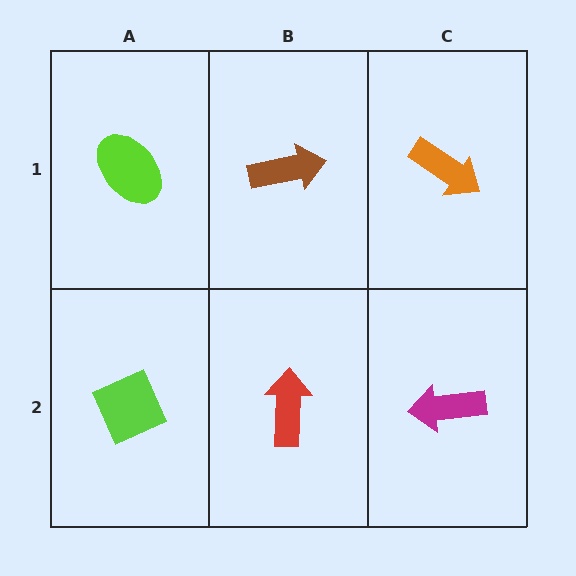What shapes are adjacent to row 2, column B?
A brown arrow (row 1, column B), a lime diamond (row 2, column A), a magenta arrow (row 2, column C).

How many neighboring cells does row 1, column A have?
2.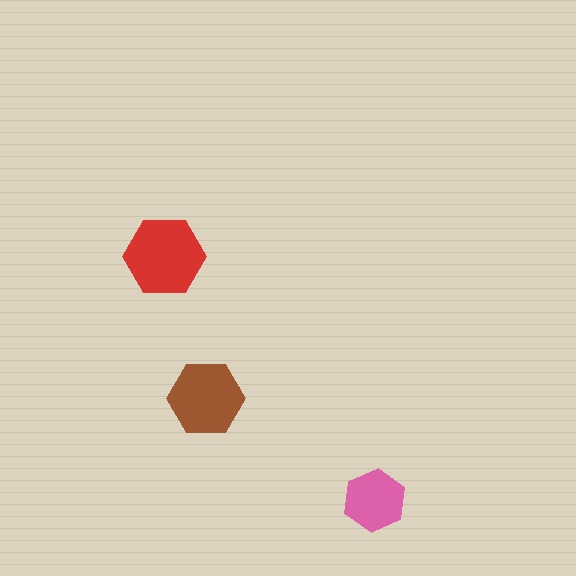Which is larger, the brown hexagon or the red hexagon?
The red one.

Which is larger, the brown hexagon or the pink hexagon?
The brown one.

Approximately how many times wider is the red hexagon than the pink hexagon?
About 1.5 times wider.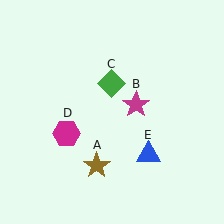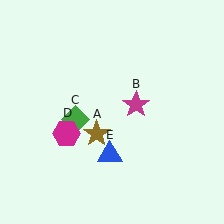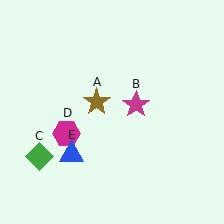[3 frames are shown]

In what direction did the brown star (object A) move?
The brown star (object A) moved up.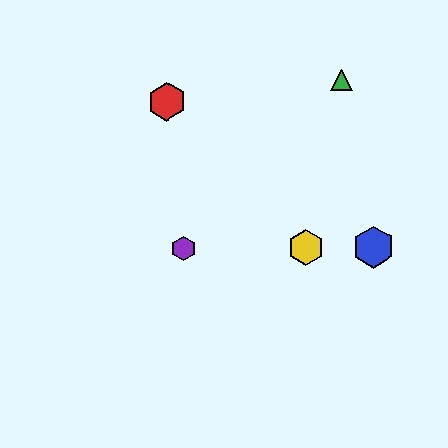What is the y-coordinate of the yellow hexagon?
The yellow hexagon is at y≈248.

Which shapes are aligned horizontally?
The blue hexagon, the yellow hexagon, the purple hexagon are aligned horizontally.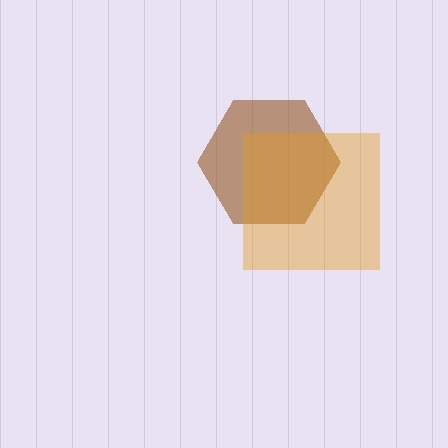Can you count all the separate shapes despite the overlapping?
Yes, there are 2 separate shapes.